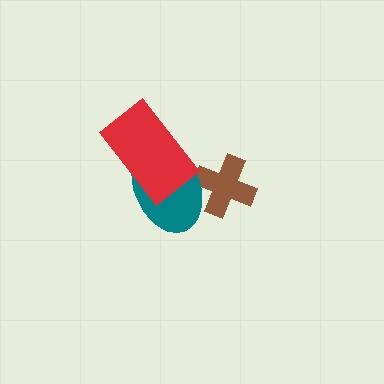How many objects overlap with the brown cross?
1 object overlaps with the brown cross.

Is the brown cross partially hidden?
Yes, it is partially covered by another shape.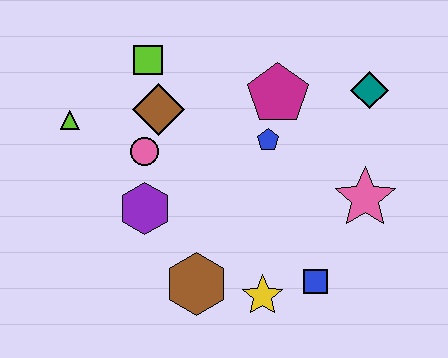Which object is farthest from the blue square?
The lime triangle is farthest from the blue square.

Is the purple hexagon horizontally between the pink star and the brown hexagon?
No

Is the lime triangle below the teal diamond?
Yes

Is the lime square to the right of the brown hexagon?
No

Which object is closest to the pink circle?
The brown diamond is closest to the pink circle.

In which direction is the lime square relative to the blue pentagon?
The lime square is to the left of the blue pentagon.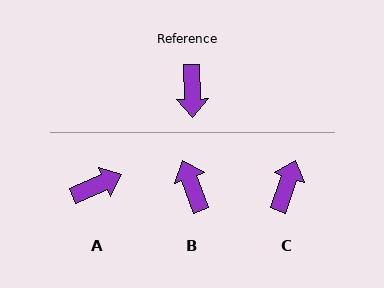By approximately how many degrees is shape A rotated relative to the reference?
Approximately 112 degrees counter-clockwise.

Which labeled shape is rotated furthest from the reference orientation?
B, about 162 degrees away.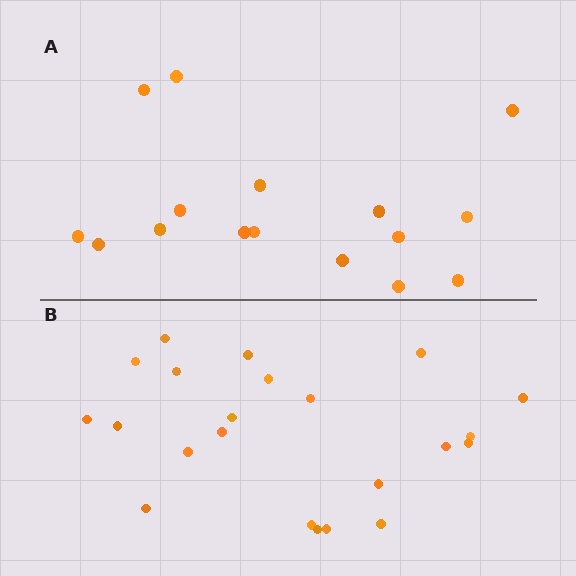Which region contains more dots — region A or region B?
Region B (the bottom region) has more dots.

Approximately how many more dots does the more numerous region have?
Region B has about 6 more dots than region A.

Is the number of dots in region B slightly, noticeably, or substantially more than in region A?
Region B has noticeably more, but not dramatically so. The ratio is roughly 1.4 to 1.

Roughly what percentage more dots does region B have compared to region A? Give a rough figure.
About 40% more.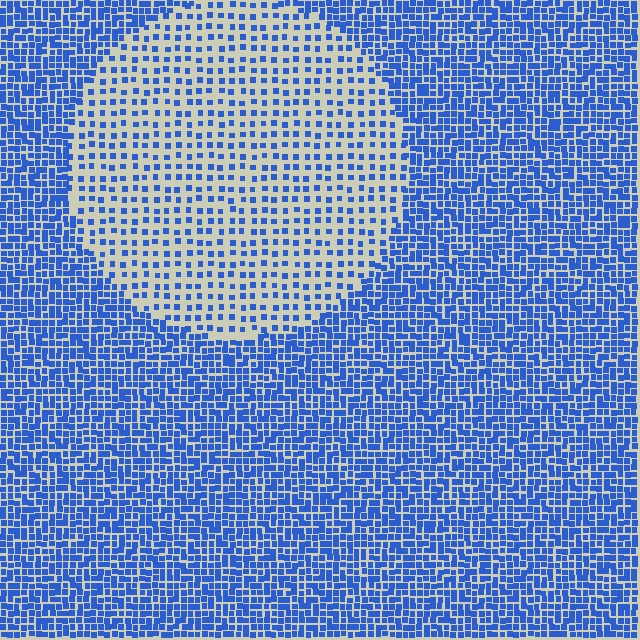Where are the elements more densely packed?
The elements are more densely packed outside the circle boundary.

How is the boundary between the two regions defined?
The boundary is defined by a change in element density (approximately 2.4x ratio). All elements are the same color, size, and shape.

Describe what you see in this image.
The image contains small blue elements arranged at two different densities. A circle-shaped region is visible where the elements are less densely packed than the surrounding area.